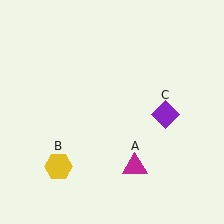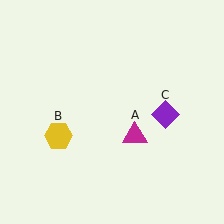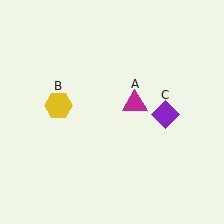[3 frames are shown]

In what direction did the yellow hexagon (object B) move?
The yellow hexagon (object B) moved up.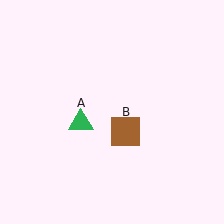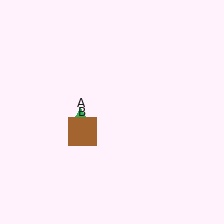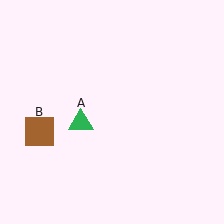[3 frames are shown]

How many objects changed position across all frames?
1 object changed position: brown square (object B).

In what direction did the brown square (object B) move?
The brown square (object B) moved left.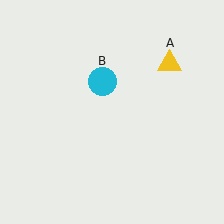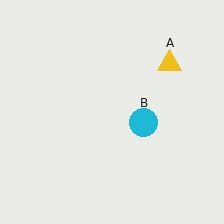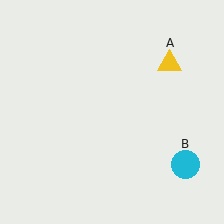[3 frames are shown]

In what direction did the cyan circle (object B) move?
The cyan circle (object B) moved down and to the right.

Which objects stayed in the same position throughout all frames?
Yellow triangle (object A) remained stationary.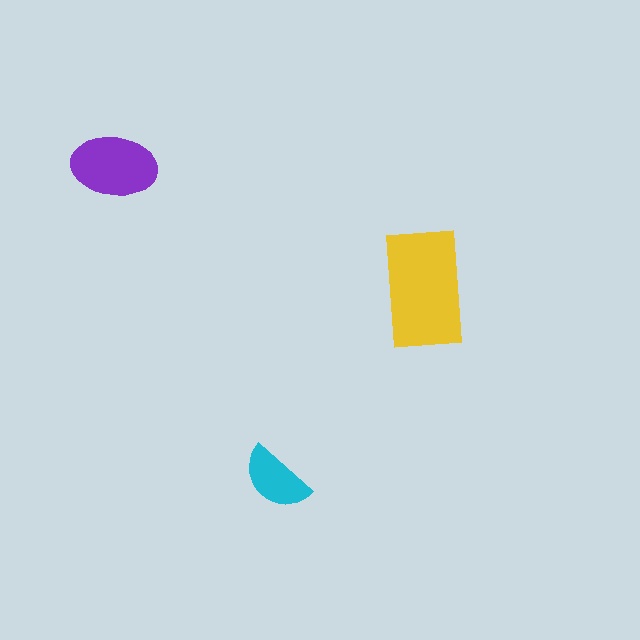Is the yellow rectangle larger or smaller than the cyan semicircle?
Larger.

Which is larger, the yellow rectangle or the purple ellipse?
The yellow rectangle.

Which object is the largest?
The yellow rectangle.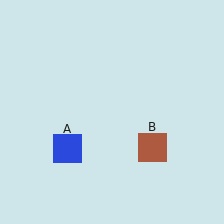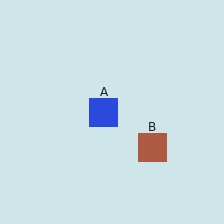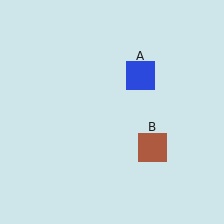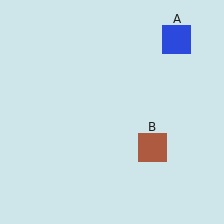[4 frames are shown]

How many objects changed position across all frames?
1 object changed position: blue square (object A).